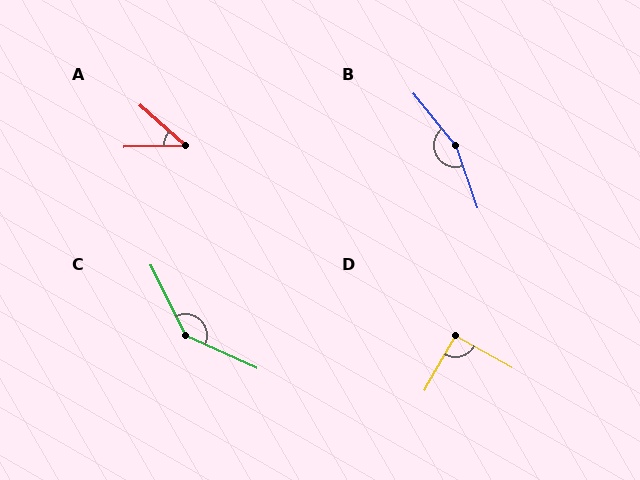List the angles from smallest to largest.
A (43°), D (90°), C (140°), B (160°).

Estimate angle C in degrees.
Approximately 140 degrees.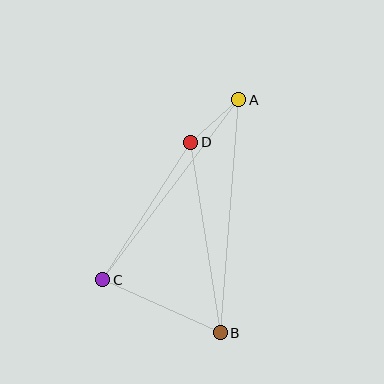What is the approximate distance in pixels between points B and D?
The distance between B and D is approximately 193 pixels.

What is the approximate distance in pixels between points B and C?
The distance between B and C is approximately 129 pixels.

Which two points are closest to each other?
Points A and D are closest to each other.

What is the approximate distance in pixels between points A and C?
The distance between A and C is approximately 226 pixels.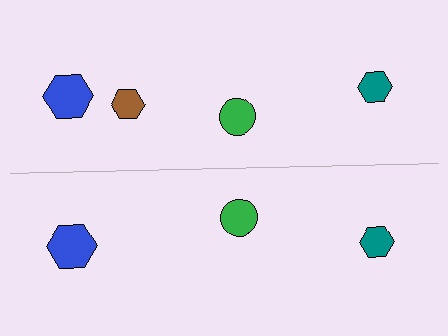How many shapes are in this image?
There are 7 shapes in this image.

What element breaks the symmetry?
A brown hexagon is missing from the bottom side.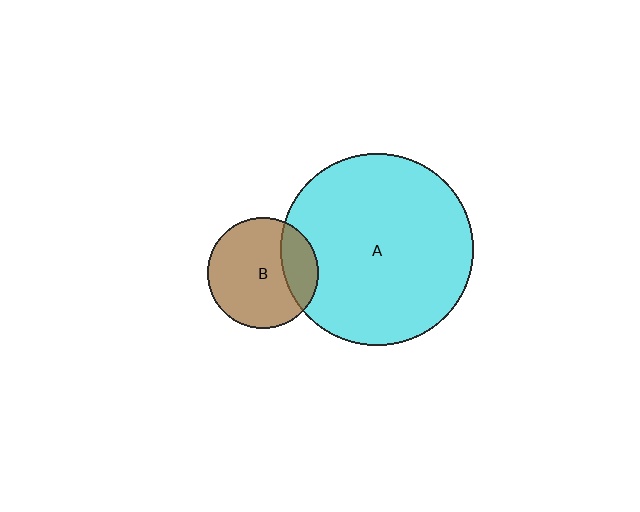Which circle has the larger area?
Circle A (cyan).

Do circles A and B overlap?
Yes.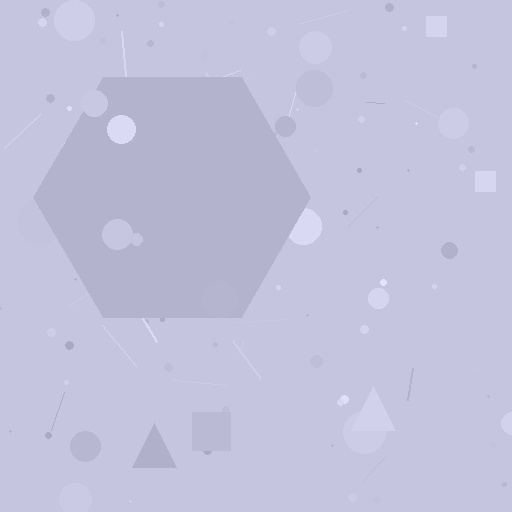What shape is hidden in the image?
A hexagon is hidden in the image.